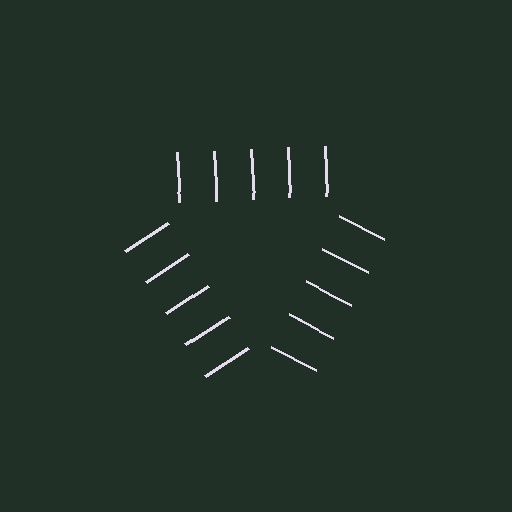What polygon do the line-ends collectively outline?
An illusory triangle — the line segments terminate on its edges but no continuous stroke is drawn.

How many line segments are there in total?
15 — 5 along each of the 3 edges.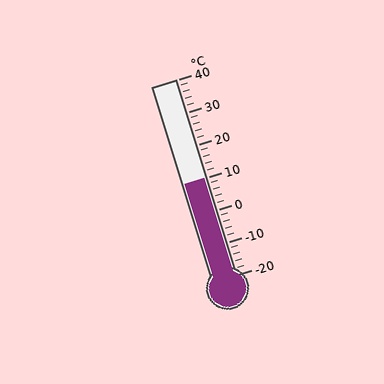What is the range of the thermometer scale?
The thermometer scale ranges from -20°C to 40°C.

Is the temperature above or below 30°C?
The temperature is below 30°C.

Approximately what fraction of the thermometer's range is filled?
The thermometer is filled to approximately 50% of its range.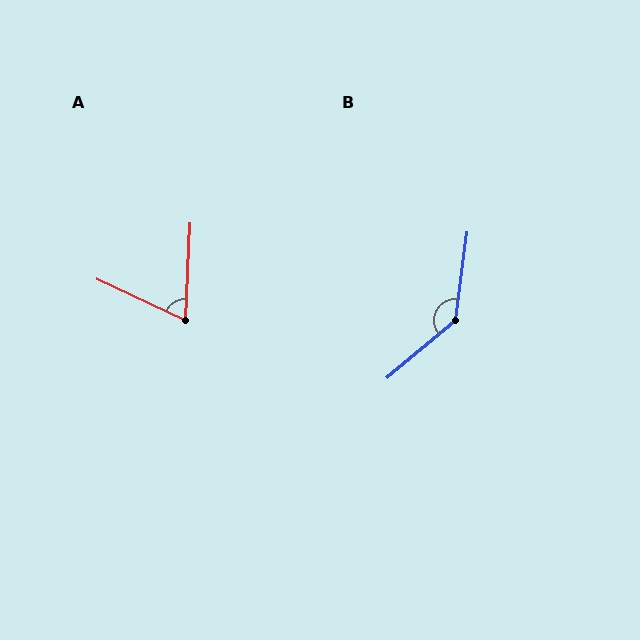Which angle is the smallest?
A, at approximately 67 degrees.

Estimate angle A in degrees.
Approximately 67 degrees.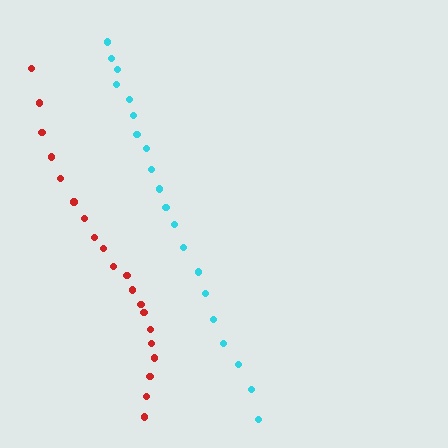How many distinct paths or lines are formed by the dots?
There are 2 distinct paths.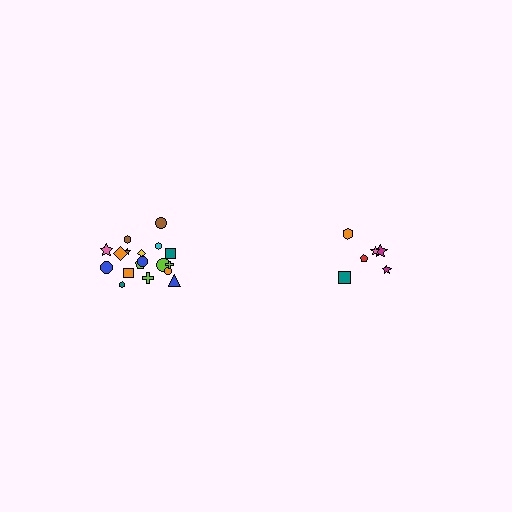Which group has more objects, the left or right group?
The left group.